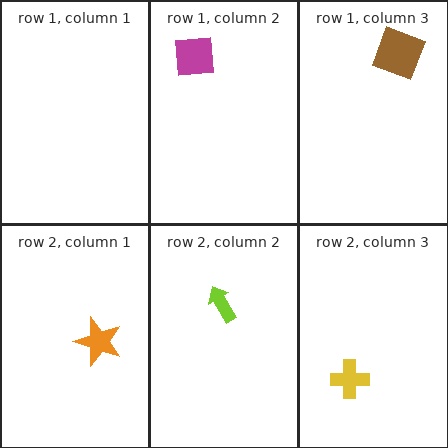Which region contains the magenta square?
The row 1, column 2 region.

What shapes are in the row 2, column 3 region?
The yellow cross.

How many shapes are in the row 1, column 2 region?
1.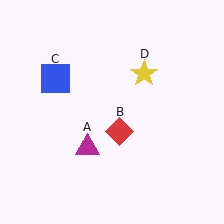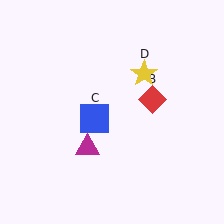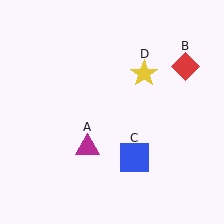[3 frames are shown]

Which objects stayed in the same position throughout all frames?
Magenta triangle (object A) and yellow star (object D) remained stationary.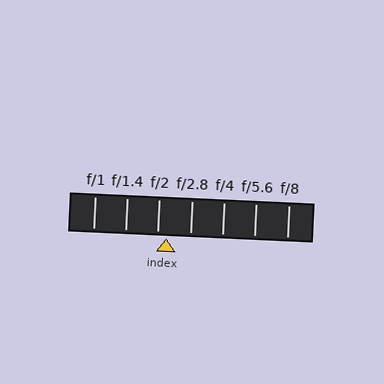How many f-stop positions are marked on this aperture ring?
There are 7 f-stop positions marked.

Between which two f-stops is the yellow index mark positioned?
The index mark is between f/2 and f/2.8.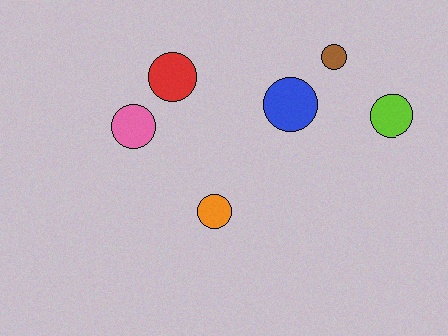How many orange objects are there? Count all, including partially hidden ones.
There is 1 orange object.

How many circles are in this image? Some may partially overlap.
There are 6 circles.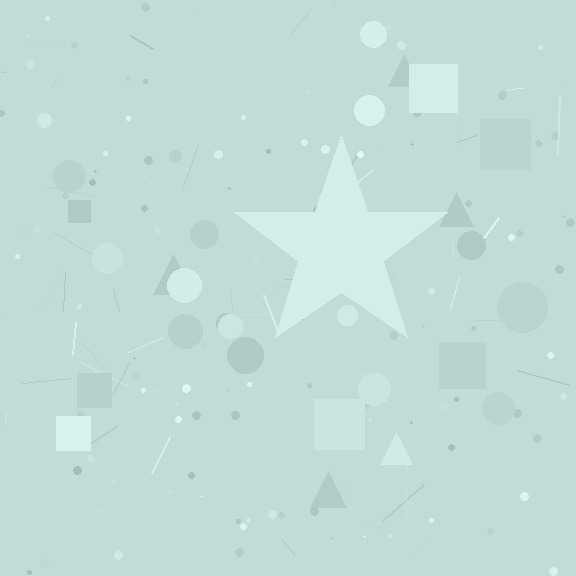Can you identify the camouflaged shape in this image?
The camouflaged shape is a star.